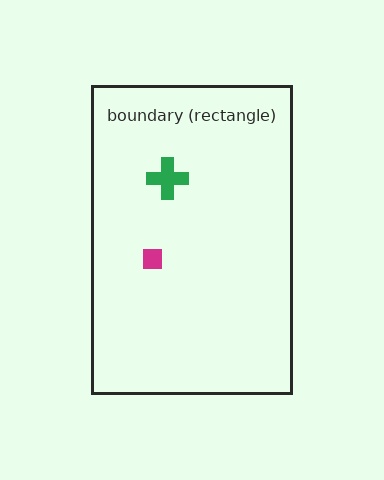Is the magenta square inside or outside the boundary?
Inside.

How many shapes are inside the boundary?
2 inside, 0 outside.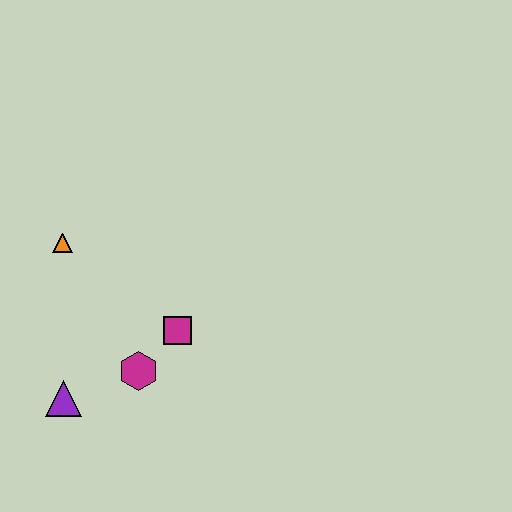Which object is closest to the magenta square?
The magenta hexagon is closest to the magenta square.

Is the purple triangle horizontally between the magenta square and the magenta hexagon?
No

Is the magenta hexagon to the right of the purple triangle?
Yes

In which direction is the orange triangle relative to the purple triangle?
The orange triangle is above the purple triangle.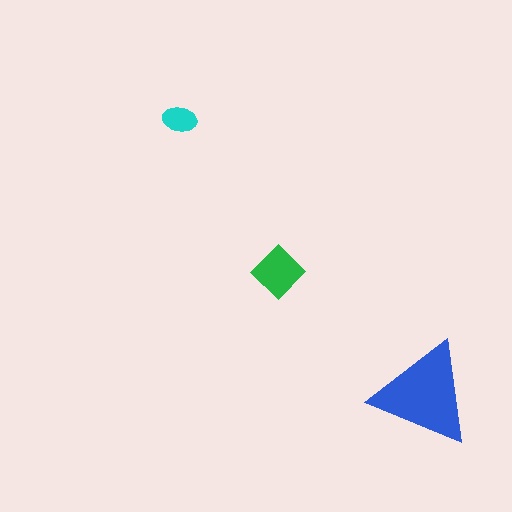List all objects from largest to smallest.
The blue triangle, the green diamond, the cyan ellipse.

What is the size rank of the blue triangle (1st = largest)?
1st.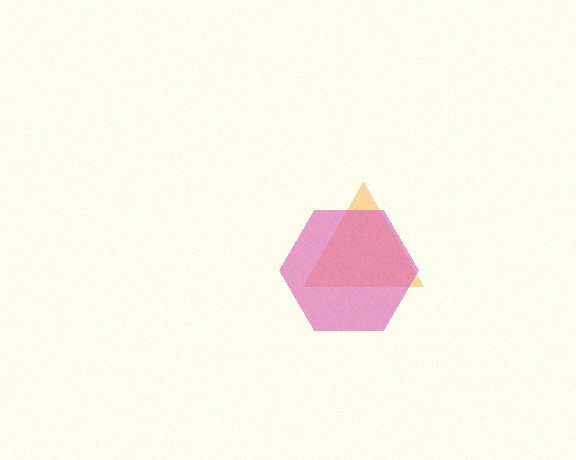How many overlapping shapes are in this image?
There are 2 overlapping shapes in the image.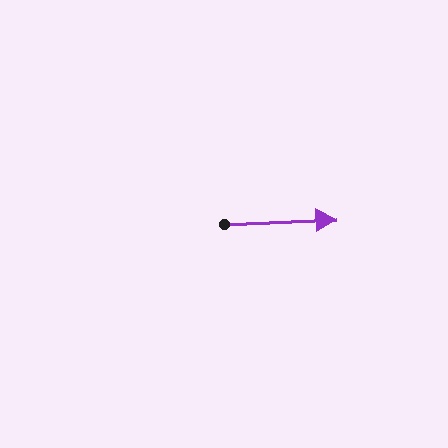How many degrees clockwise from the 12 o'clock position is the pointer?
Approximately 88 degrees.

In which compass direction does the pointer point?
East.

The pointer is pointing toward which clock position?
Roughly 3 o'clock.